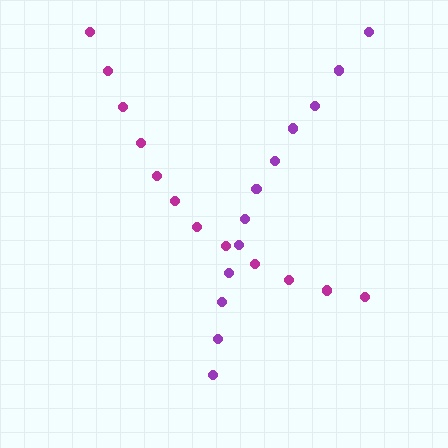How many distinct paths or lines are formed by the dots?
There are 2 distinct paths.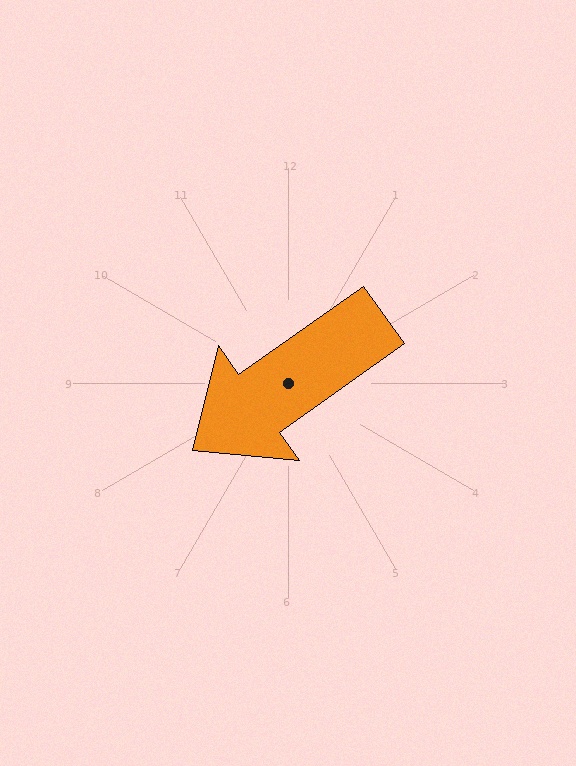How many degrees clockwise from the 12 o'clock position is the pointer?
Approximately 235 degrees.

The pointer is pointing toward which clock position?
Roughly 8 o'clock.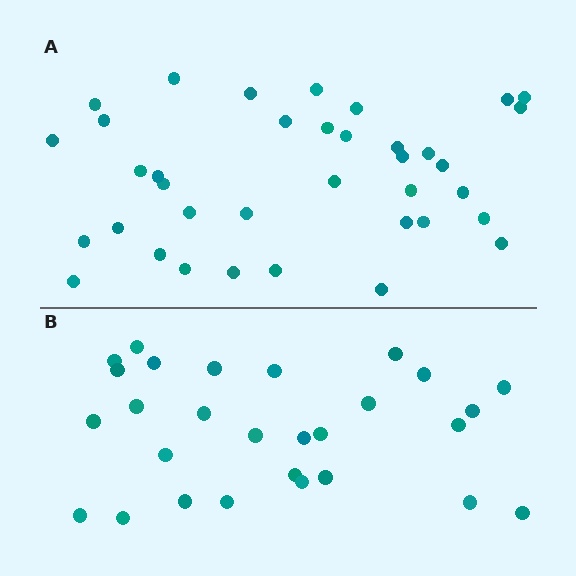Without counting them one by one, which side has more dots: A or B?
Region A (the top region) has more dots.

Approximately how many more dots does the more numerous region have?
Region A has roughly 8 or so more dots than region B.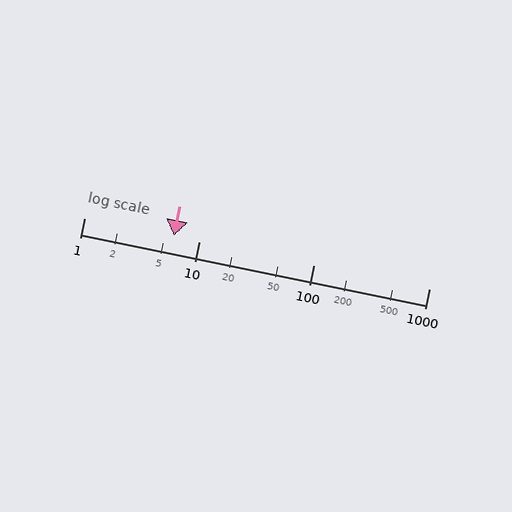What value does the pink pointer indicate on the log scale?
The pointer indicates approximately 6.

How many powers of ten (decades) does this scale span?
The scale spans 3 decades, from 1 to 1000.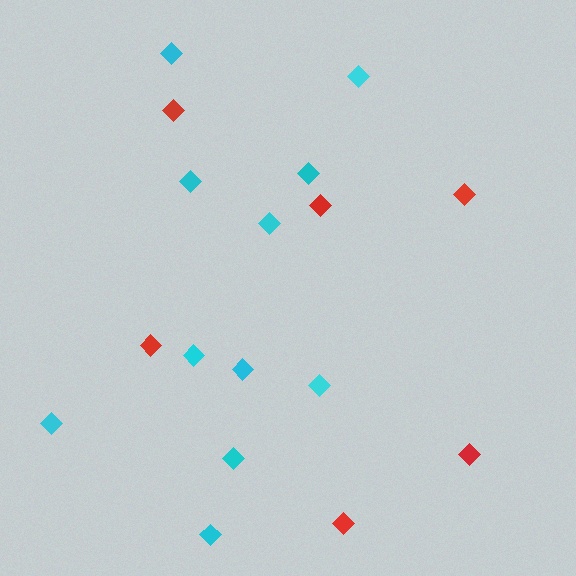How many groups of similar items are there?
There are 2 groups: one group of cyan diamonds (11) and one group of red diamonds (6).